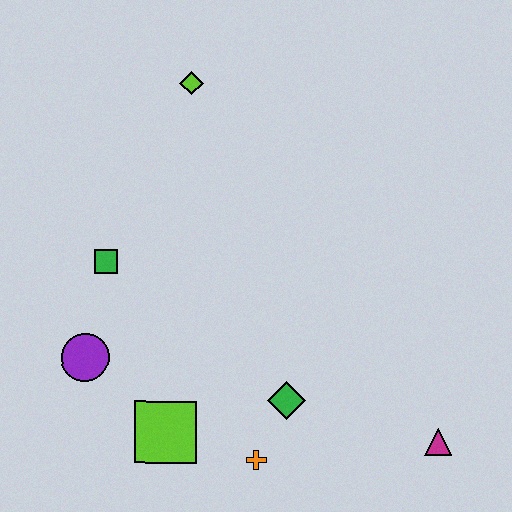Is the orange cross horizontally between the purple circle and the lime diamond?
No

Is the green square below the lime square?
No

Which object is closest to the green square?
The purple circle is closest to the green square.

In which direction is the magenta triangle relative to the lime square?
The magenta triangle is to the right of the lime square.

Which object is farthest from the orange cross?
The lime diamond is farthest from the orange cross.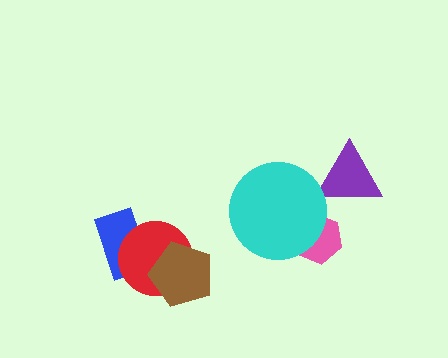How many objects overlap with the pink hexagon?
1 object overlaps with the pink hexagon.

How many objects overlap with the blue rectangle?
1 object overlaps with the blue rectangle.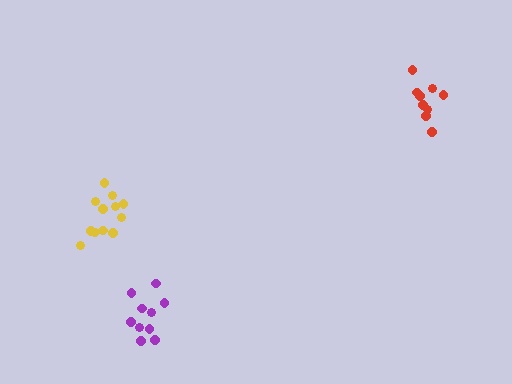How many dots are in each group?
Group 1: 9 dots, Group 2: 12 dots, Group 3: 10 dots (31 total).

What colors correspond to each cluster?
The clusters are colored: red, yellow, purple.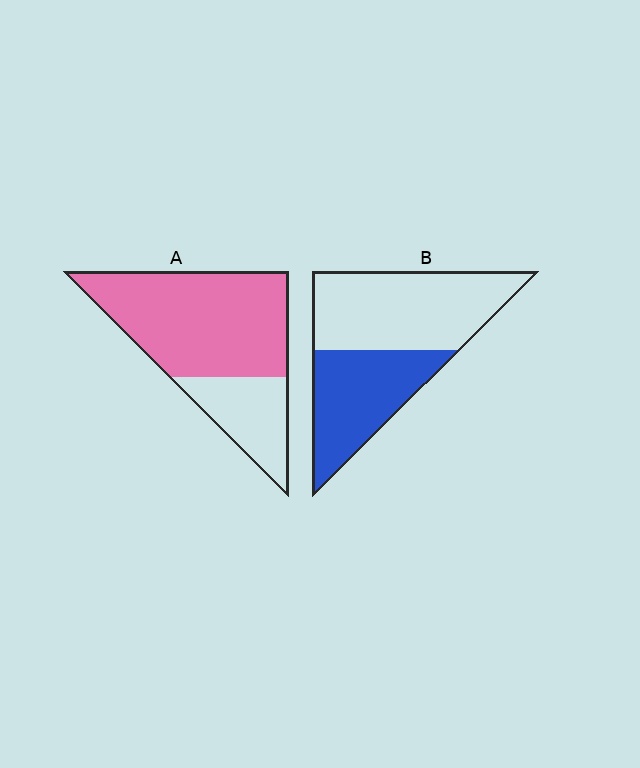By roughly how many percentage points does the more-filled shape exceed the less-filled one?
By roughly 30 percentage points (A over B).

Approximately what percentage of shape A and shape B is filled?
A is approximately 70% and B is approximately 40%.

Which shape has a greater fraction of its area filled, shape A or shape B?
Shape A.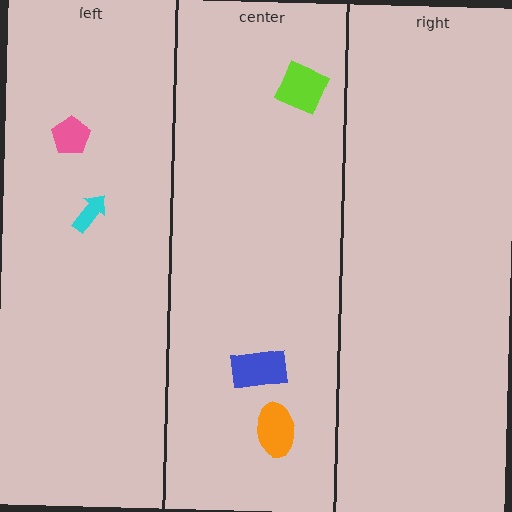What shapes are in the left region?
The cyan arrow, the pink pentagon.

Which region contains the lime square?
The center region.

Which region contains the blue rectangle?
The center region.